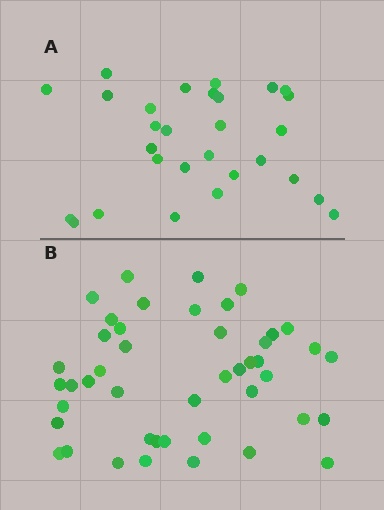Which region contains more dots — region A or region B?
Region B (the bottom region) has more dots.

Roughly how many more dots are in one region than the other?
Region B has approximately 15 more dots than region A.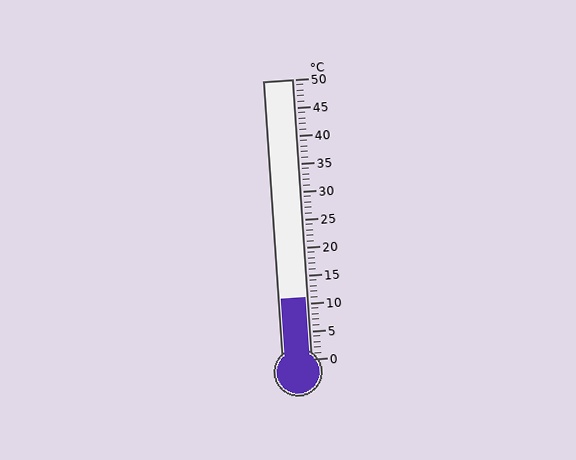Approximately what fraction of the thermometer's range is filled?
The thermometer is filled to approximately 20% of its range.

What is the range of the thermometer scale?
The thermometer scale ranges from 0°C to 50°C.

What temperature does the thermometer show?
The thermometer shows approximately 11°C.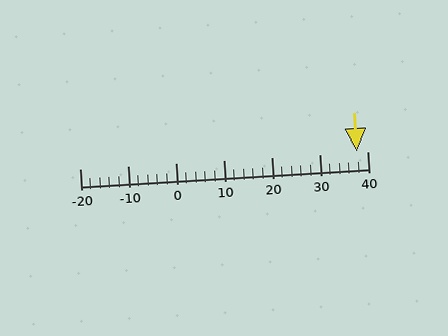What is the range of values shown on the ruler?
The ruler shows values from -20 to 40.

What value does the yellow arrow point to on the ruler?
The yellow arrow points to approximately 38.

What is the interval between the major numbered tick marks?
The major tick marks are spaced 10 units apart.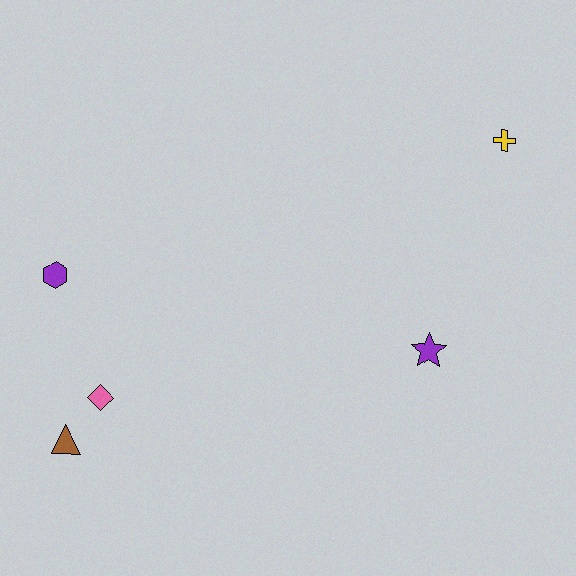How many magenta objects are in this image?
There are no magenta objects.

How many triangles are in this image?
There is 1 triangle.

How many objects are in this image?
There are 5 objects.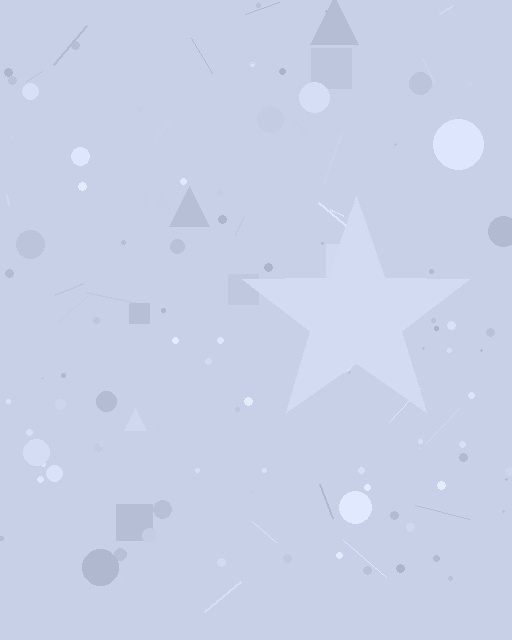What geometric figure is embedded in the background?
A star is embedded in the background.